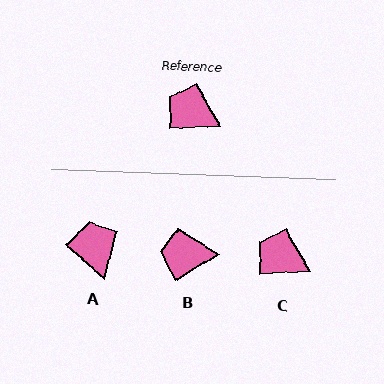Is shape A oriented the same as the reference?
No, it is off by about 45 degrees.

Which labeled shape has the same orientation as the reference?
C.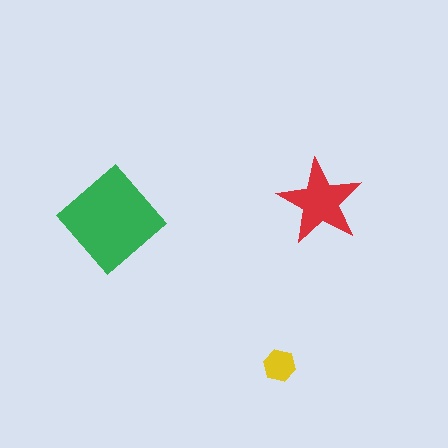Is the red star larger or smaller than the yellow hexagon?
Larger.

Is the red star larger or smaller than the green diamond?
Smaller.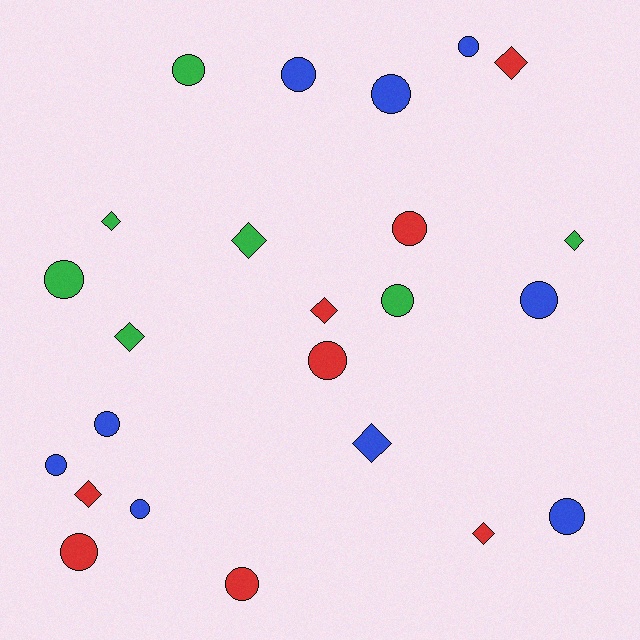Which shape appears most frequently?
Circle, with 15 objects.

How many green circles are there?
There are 3 green circles.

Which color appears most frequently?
Blue, with 9 objects.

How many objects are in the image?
There are 24 objects.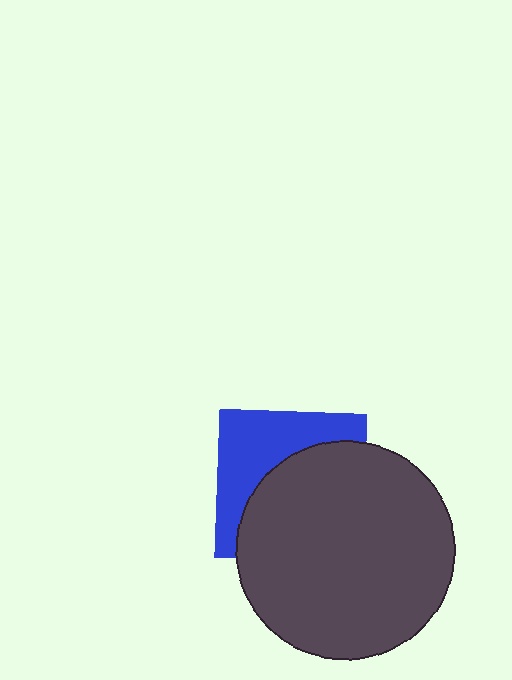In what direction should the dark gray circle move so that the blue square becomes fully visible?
The dark gray circle should move toward the lower-right. That is the shortest direction to clear the overlap and leave the blue square fully visible.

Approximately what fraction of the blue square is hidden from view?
Roughly 58% of the blue square is hidden behind the dark gray circle.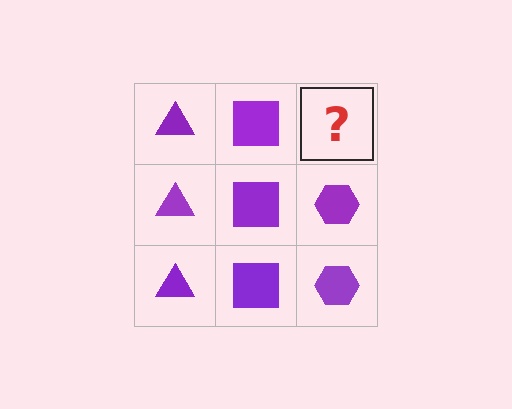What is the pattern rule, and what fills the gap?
The rule is that each column has a consistent shape. The gap should be filled with a purple hexagon.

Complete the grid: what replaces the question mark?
The question mark should be replaced with a purple hexagon.